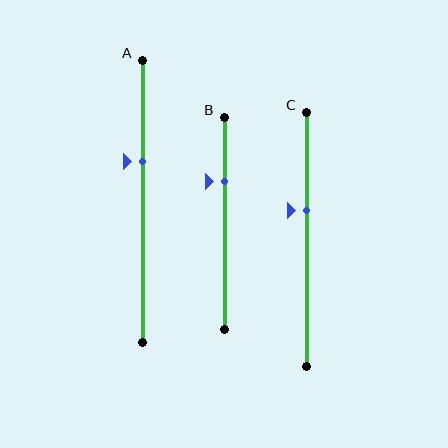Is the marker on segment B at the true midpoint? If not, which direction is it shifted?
No, the marker on segment B is shifted upward by about 20% of the segment length.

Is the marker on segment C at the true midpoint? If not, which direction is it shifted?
No, the marker on segment C is shifted upward by about 11% of the segment length.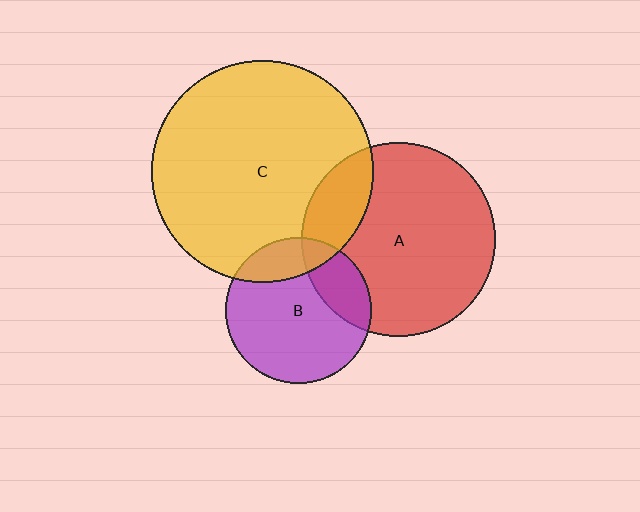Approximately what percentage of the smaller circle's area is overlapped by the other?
Approximately 20%.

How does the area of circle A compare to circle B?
Approximately 1.8 times.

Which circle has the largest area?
Circle C (yellow).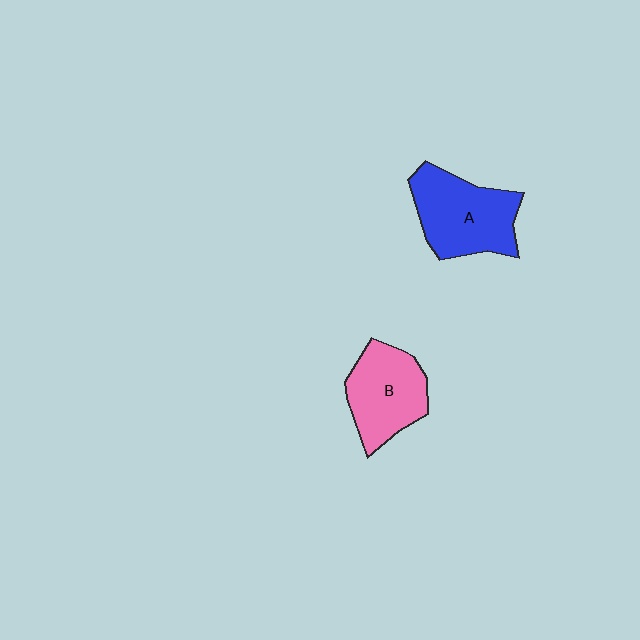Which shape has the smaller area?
Shape B (pink).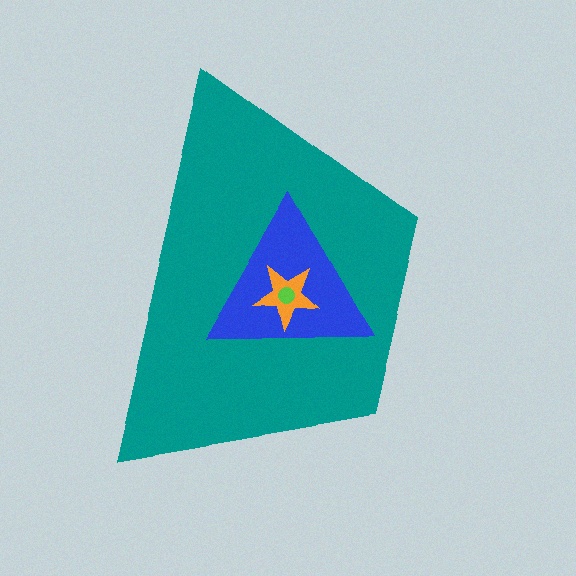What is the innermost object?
The lime circle.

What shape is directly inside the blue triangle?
The orange star.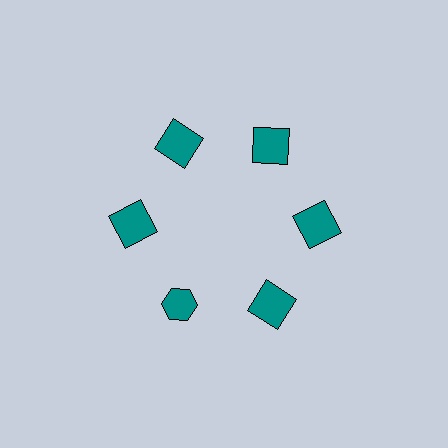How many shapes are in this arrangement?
There are 6 shapes arranged in a ring pattern.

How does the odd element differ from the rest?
It has a different shape: hexagon instead of square.